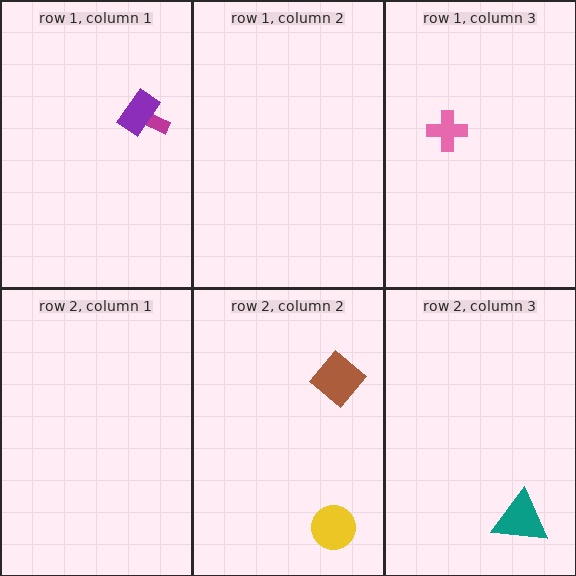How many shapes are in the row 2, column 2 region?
2.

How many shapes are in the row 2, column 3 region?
1.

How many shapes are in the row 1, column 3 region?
1.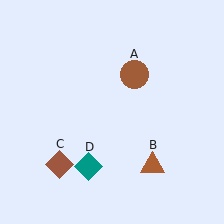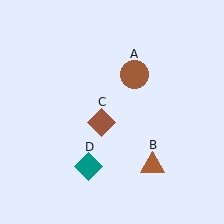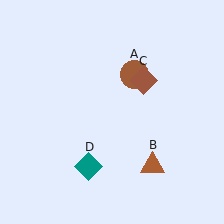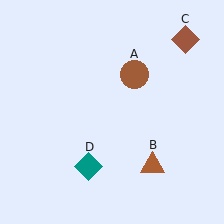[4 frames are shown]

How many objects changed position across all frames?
1 object changed position: brown diamond (object C).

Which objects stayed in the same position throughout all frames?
Brown circle (object A) and brown triangle (object B) and teal diamond (object D) remained stationary.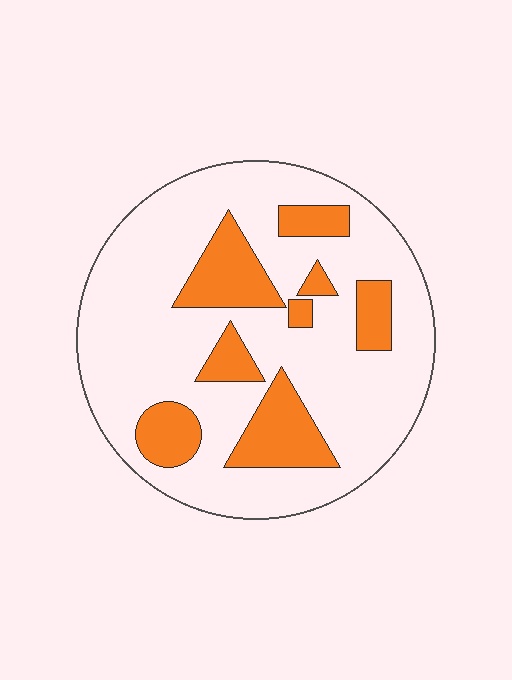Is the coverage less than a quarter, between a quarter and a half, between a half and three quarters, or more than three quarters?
Less than a quarter.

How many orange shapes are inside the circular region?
8.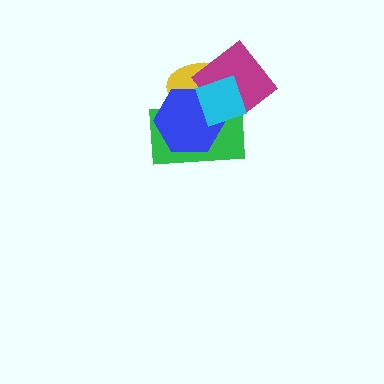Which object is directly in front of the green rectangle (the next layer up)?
The blue hexagon is directly in front of the green rectangle.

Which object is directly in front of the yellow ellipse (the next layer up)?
The magenta diamond is directly in front of the yellow ellipse.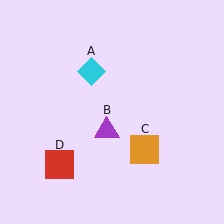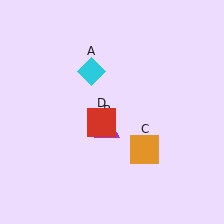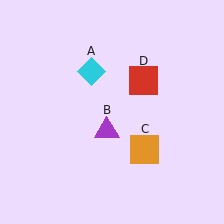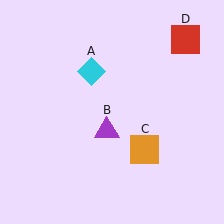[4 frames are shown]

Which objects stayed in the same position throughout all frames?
Cyan diamond (object A) and purple triangle (object B) and orange square (object C) remained stationary.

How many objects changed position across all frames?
1 object changed position: red square (object D).